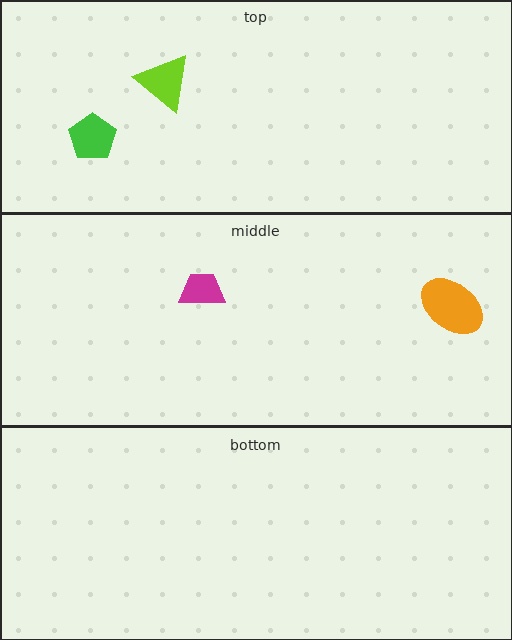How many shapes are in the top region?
2.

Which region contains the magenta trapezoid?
The middle region.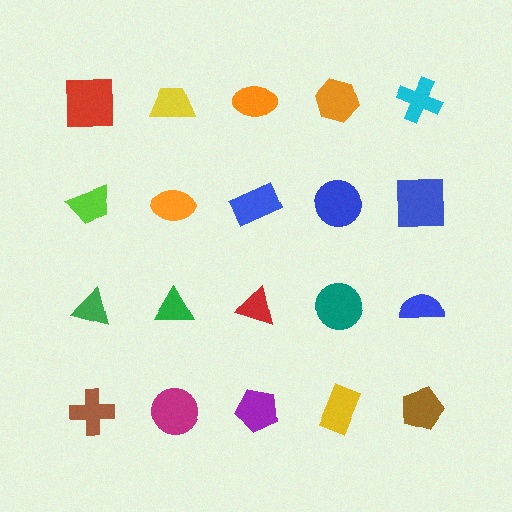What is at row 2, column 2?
An orange ellipse.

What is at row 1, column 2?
A yellow trapezoid.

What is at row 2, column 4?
A blue circle.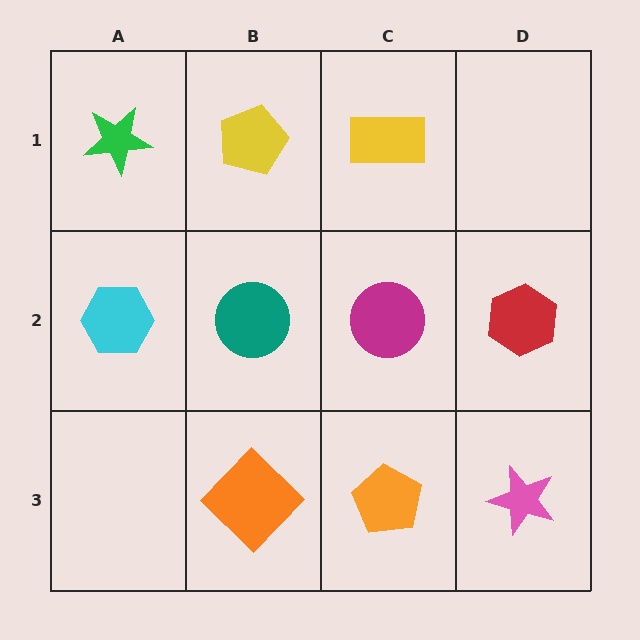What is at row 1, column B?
A yellow pentagon.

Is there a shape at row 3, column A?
No, that cell is empty.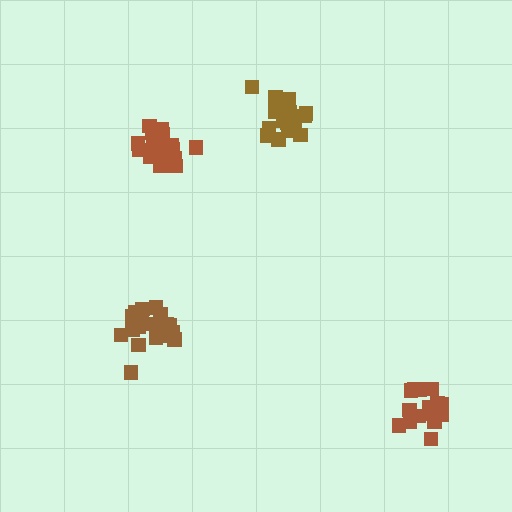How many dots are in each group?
Group 1: 21 dots, Group 2: 16 dots, Group 3: 21 dots, Group 4: 21 dots (79 total).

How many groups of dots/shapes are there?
There are 4 groups.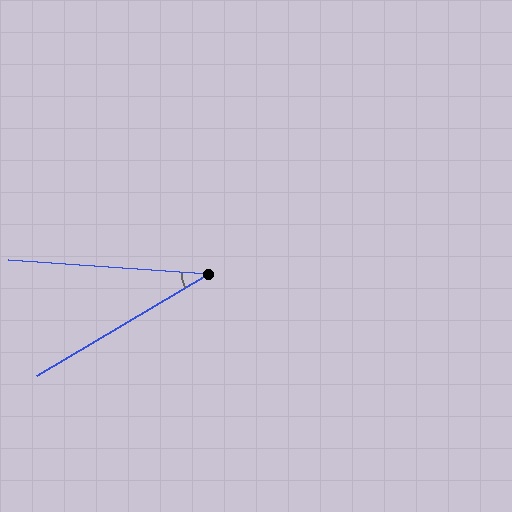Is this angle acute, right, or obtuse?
It is acute.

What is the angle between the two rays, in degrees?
Approximately 35 degrees.